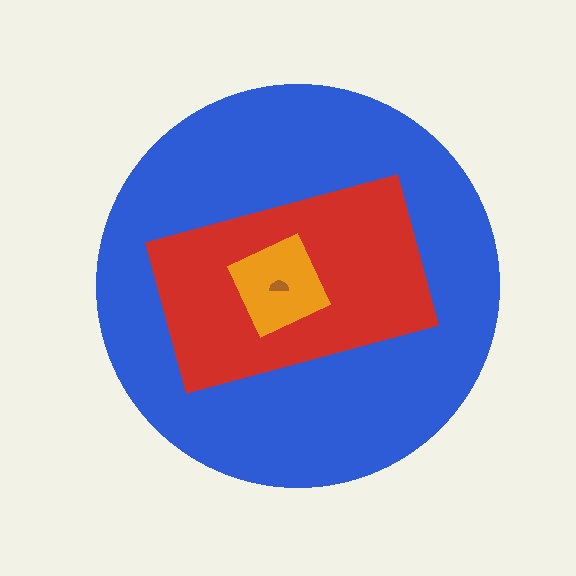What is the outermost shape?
The blue circle.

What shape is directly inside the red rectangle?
The orange square.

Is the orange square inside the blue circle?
Yes.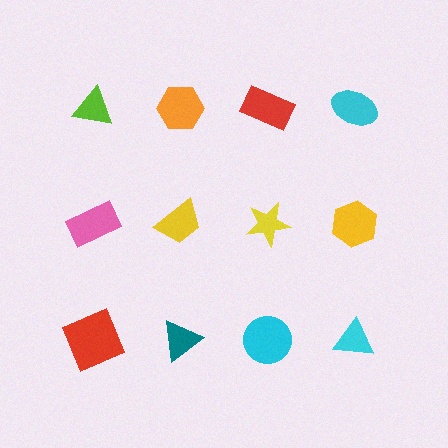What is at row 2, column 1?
A pink rectangle.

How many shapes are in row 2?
4 shapes.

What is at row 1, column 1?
A lime triangle.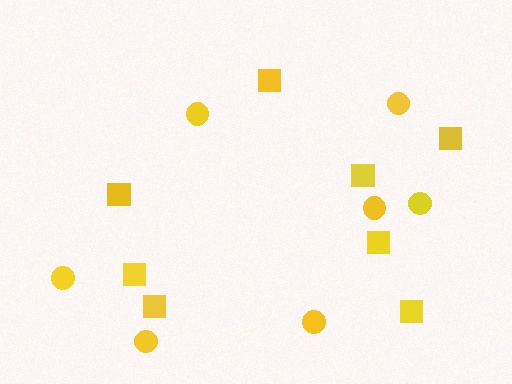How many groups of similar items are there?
There are 2 groups: one group of squares (8) and one group of circles (7).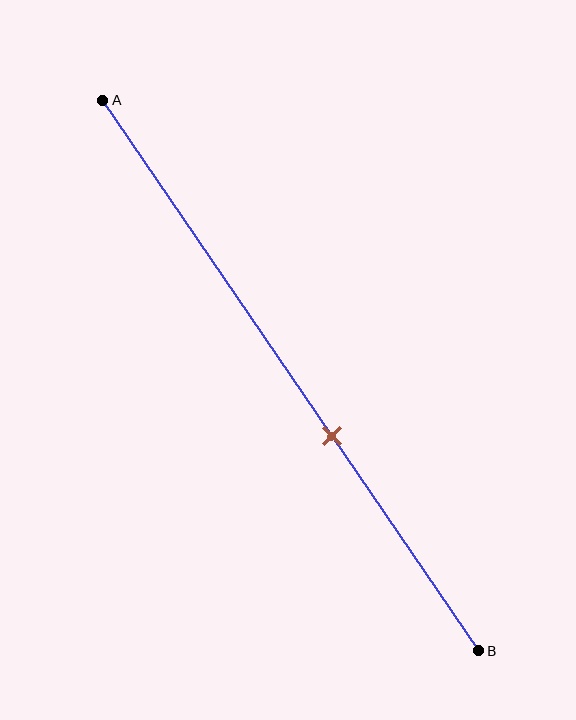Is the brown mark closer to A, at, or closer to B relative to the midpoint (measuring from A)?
The brown mark is closer to point B than the midpoint of segment AB.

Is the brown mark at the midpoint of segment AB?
No, the mark is at about 60% from A, not at the 50% midpoint.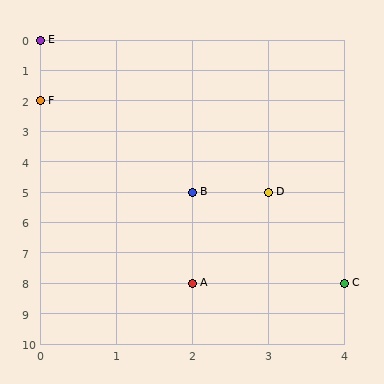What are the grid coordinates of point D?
Point D is at grid coordinates (3, 5).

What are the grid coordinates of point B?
Point B is at grid coordinates (2, 5).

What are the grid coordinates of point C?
Point C is at grid coordinates (4, 8).